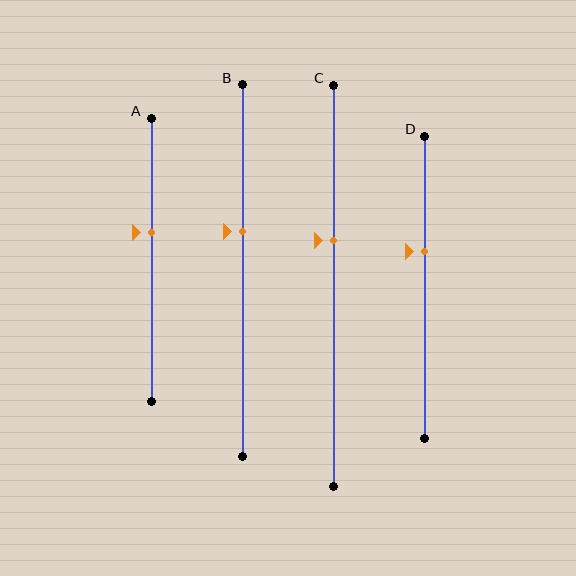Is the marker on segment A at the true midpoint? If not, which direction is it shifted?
No, the marker on segment A is shifted upward by about 10% of the segment length.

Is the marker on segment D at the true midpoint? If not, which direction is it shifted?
No, the marker on segment D is shifted upward by about 12% of the segment length.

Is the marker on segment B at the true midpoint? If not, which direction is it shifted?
No, the marker on segment B is shifted upward by about 11% of the segment length.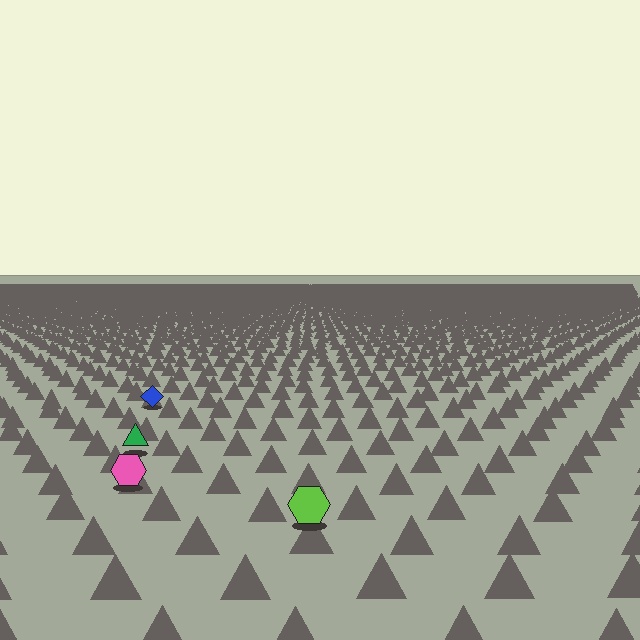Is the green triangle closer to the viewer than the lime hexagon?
No. The lime hexagon is closer — you can tell from the texture gradient: the ground texture is coarser near it.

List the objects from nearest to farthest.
From nearest to farthest: the lime hexagon, the pink hexagon, the green triangle, the blue diamond.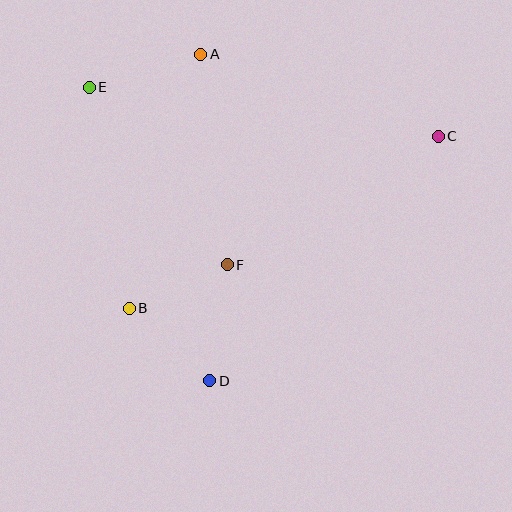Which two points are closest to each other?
Points B and F are closest to each other.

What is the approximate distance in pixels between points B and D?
The distance between B and D is approximately 108 pixels.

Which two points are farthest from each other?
Points B and C are farthest from each other.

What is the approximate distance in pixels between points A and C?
The distance between A and C is approximately 251 pixels.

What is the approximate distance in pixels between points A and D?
The distance between A and D is approximately 327 pixels.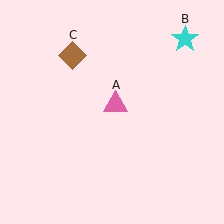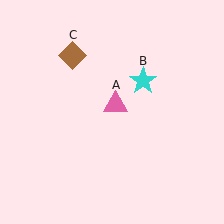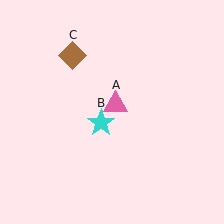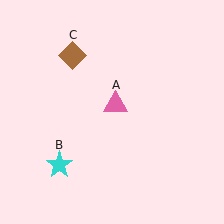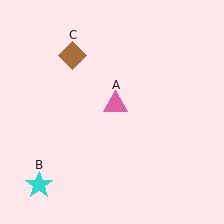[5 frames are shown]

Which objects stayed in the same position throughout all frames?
Pink triangle (object A) and brown diamond (object C) remained stationary.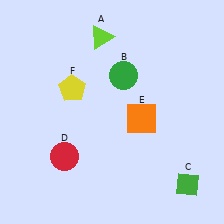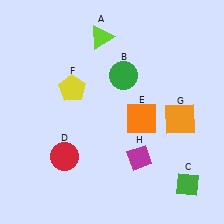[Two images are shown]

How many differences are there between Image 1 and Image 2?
There are 2 differences between the two images.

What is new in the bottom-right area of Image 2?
A magenta diamond (H) was added in the bottom-right area of Image 2.